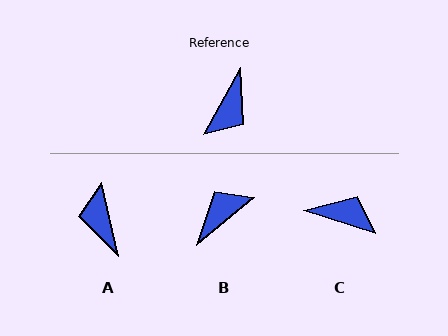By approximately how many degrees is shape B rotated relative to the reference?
Approximately 158 degrees counter-clockwise.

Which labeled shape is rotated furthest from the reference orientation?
B, about 158 degrees away.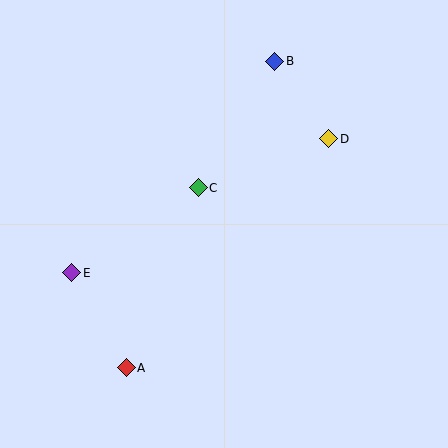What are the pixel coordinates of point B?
Point B is at (275, 61).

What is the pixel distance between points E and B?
The distance between E and B is 293 pixels.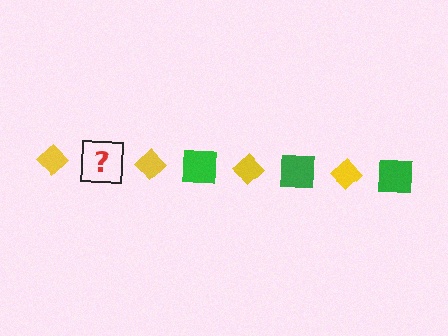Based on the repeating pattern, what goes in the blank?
The blank should be a green square.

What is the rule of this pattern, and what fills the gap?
The rule is that the pattern alternates between yellow diamond and green square. The gap should be filled with a green square.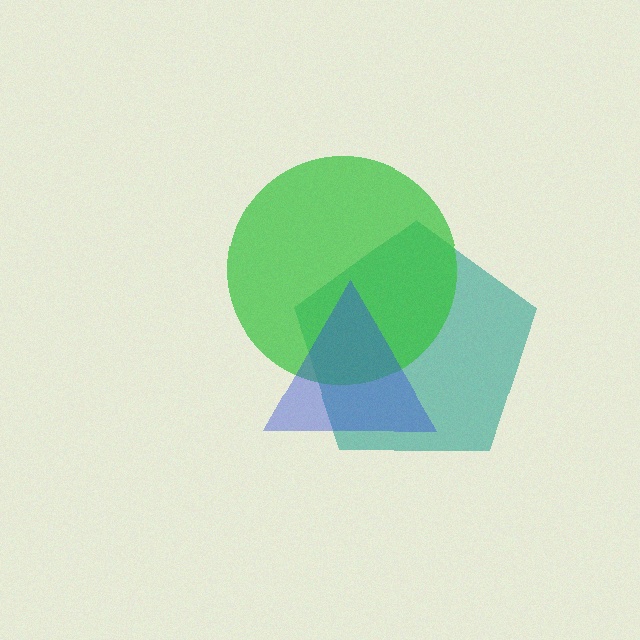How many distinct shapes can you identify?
There are 3 distinct shapes: a teal pentagon, a green circle, a blue triangle.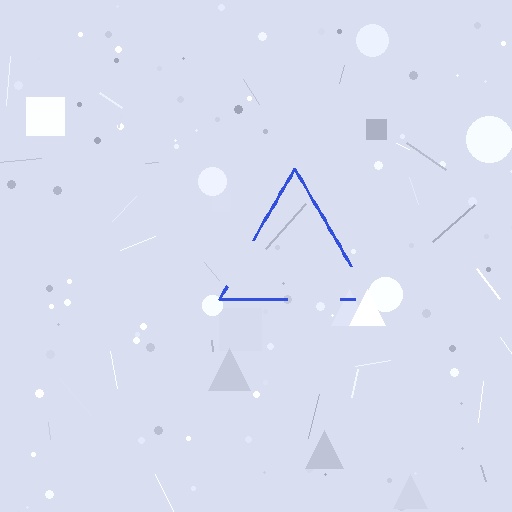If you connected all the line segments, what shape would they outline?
They would outline a triangle.